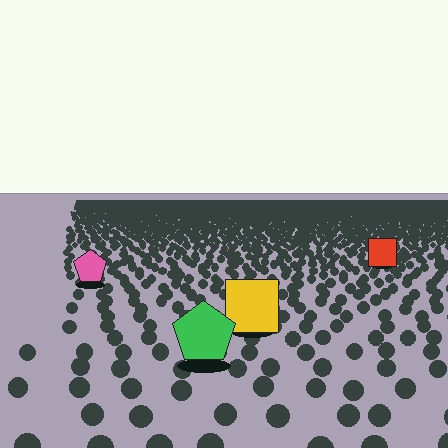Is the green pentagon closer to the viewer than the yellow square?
Yes. The green pentagon is closer — you can tell from the texture gradient: the ground texture is coarser near it.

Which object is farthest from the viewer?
The red square is farthest from the viewer. It appears smaller and the ground texture around it is denser.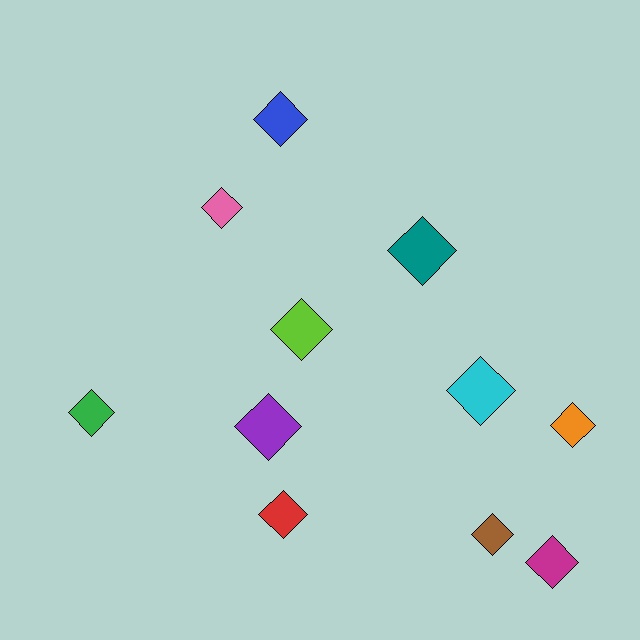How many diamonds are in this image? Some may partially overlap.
There are 11 diamonds.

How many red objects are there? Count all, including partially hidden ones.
There is 1 red object.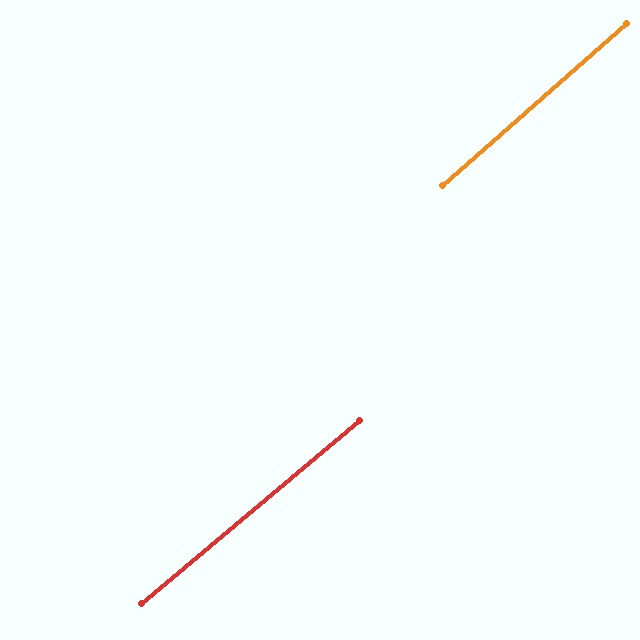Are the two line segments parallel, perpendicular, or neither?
Parallel — their directions differ by only 1.2°.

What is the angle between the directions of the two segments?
Approximately 1 degree.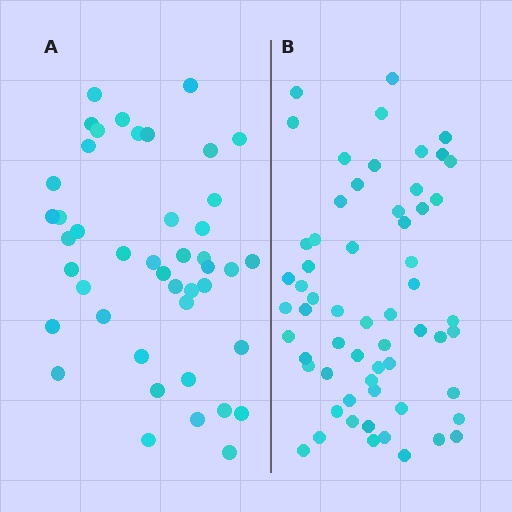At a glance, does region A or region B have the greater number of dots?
Region B (the right region) has more dots.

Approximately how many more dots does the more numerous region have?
Region B has approximately 15 more dots than region A.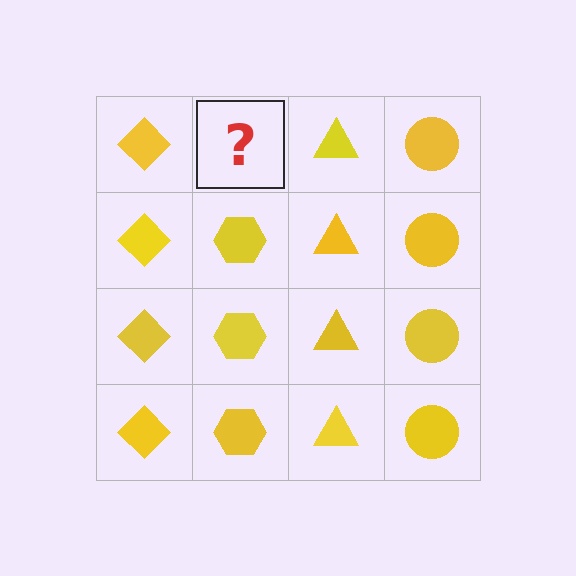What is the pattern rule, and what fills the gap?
The rule is that each column has a consistent shape. The gap should be filled with a yellow hexagon.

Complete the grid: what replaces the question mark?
The question mark should be replaced with a yellow hexagon.